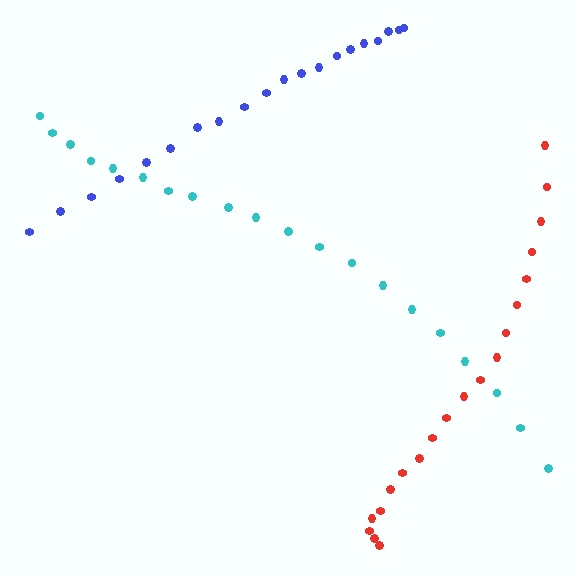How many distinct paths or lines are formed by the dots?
There are 3 distinct paths.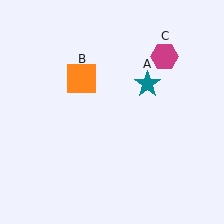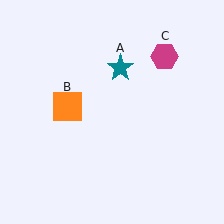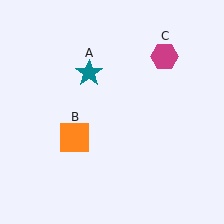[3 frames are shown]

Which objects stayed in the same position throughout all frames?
Magenta hexagon (object C) remained stationary.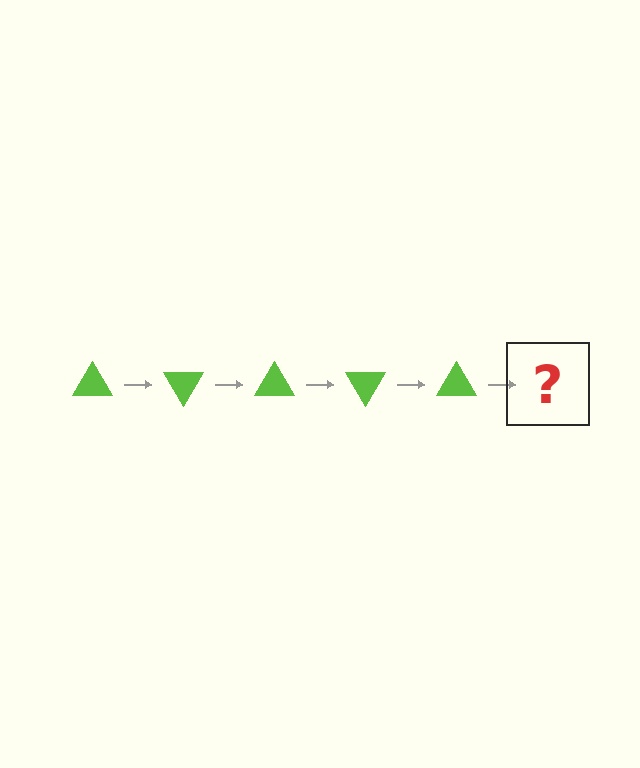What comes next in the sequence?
The next element should be a lime triangle rotated 300 degrees.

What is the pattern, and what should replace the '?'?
The pattern is that the triangle rotates 60 degrees each step. The '?' should be a lime triangle rotated 300 degrees.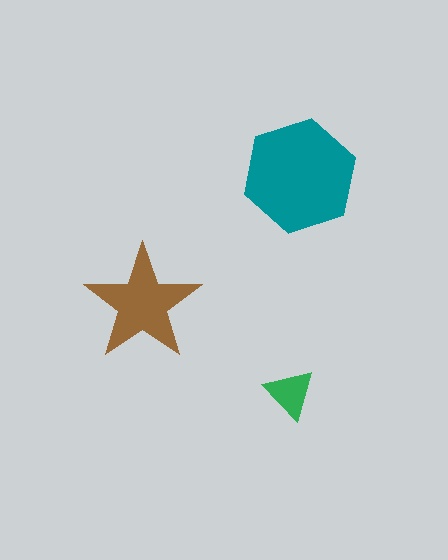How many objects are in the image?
There are 3 objects in the image.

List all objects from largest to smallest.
The teal hexagon, the brown star, the green triangle.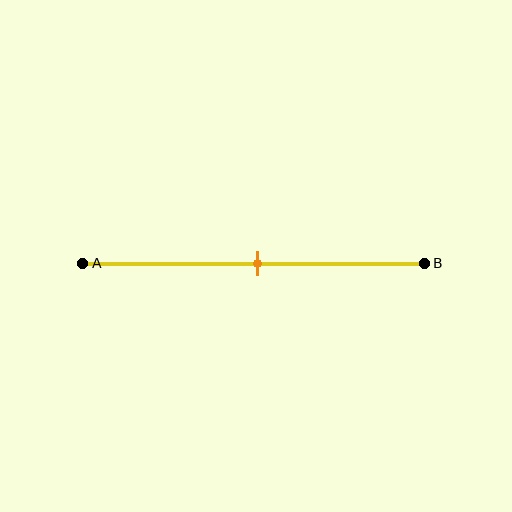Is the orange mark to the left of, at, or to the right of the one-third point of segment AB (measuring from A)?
The orange mark is to the right of the one-third point of segment AB.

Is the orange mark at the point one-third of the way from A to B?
No, the mark is at about 50% from A, not at the 33% one-third point.